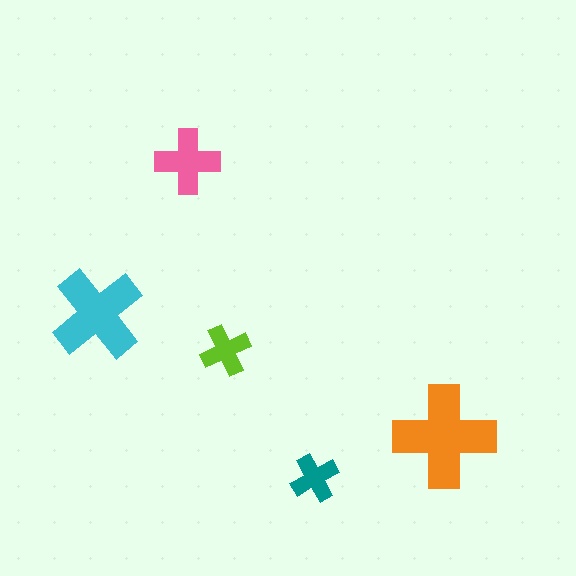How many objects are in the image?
There are 5 objects in the image.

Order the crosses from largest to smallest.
the orange one, the cyan one, the pink one, the lime one, the teal one.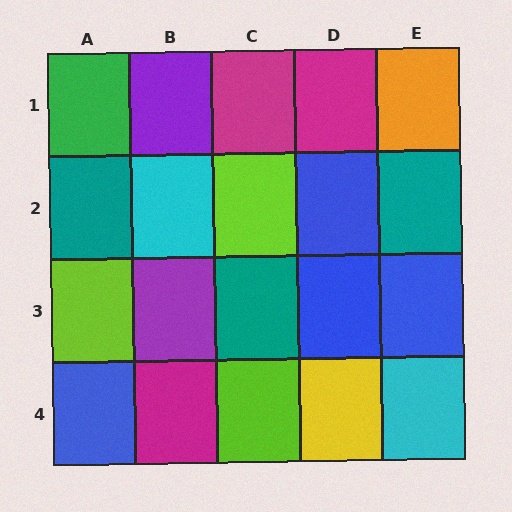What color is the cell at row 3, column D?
Blue.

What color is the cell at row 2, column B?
Cyan.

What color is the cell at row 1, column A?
Green.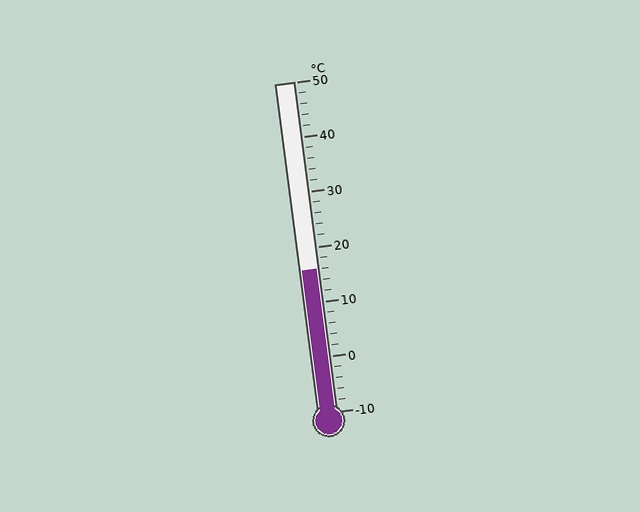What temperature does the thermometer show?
The thermometer shows approximately 16°C.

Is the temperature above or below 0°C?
The temperature is above 0°C.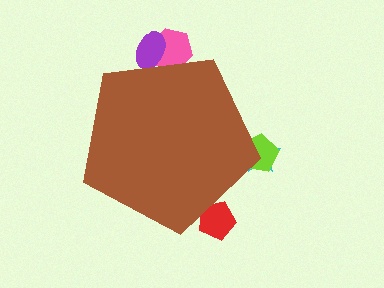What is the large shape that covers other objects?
A brown pentagon.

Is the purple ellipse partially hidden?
Yes, the purple ellipse is partially hidden behind the brown pentagon.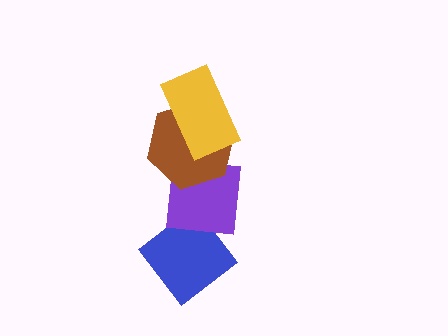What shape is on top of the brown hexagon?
The yellow rectangle is on top of the brown hexagon.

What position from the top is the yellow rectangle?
The yellow rectangle is 1st from the top.